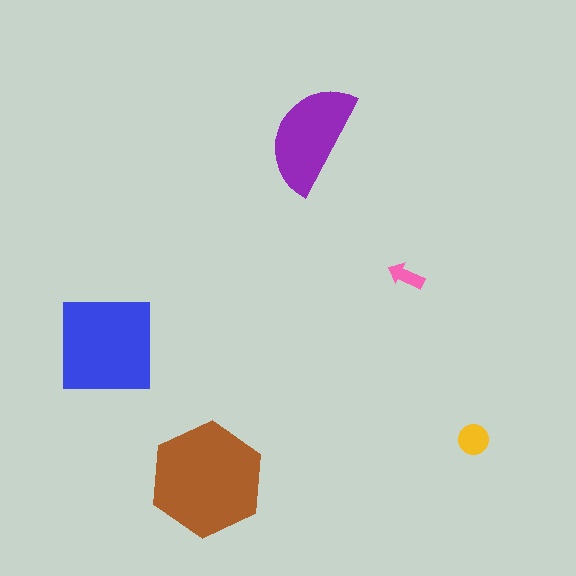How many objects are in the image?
There are 5 objects in the image.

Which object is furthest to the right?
The yellow circle is rightmost.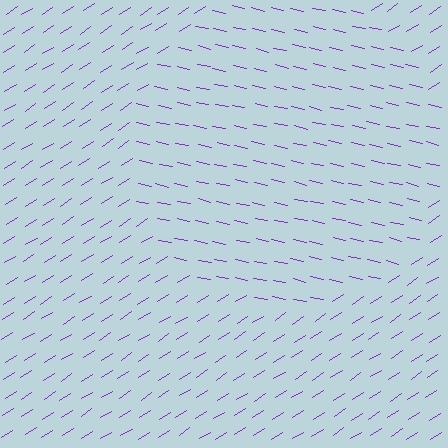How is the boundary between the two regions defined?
The boundary is defined purely by a change in line orientation (approximately 45 degrees difference). All lines are the same color and thickness.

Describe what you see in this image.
The image is filled with small purple line segments. A circle region in the image has lines oriented differently from the surrounding lines, creating a visible texture boundary.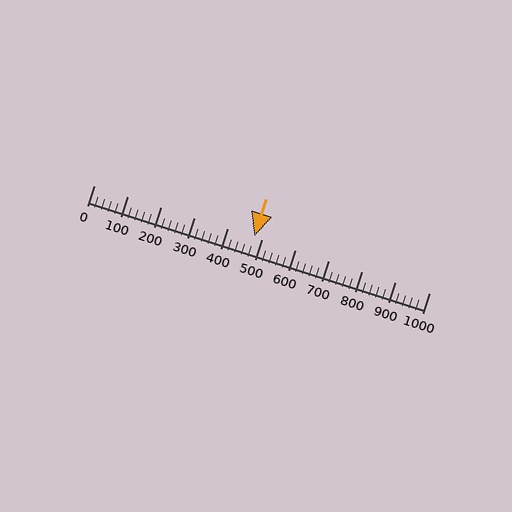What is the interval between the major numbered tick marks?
The major tick marks are spaced 100 units apart.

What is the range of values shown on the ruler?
The ruler shows values from 0 to 1000.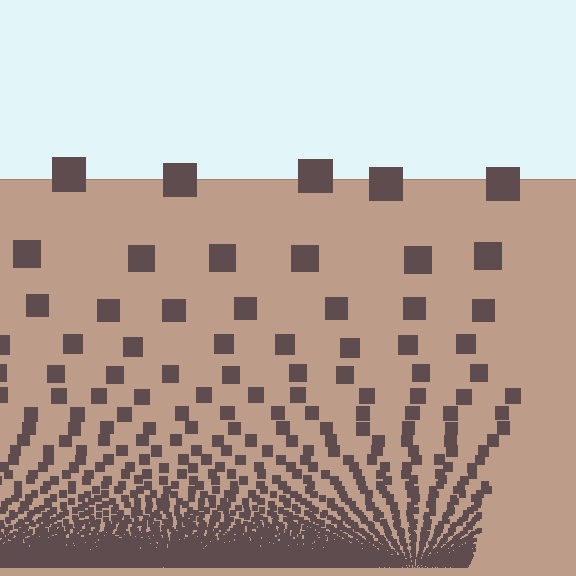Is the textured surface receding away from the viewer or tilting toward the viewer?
The surface appears to tilt toward the viewer. Texture elements get larger and sparser toward the top.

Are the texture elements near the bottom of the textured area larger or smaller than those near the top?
Smaller. The gradient is inverted — elements near the bottom are smaller and denser.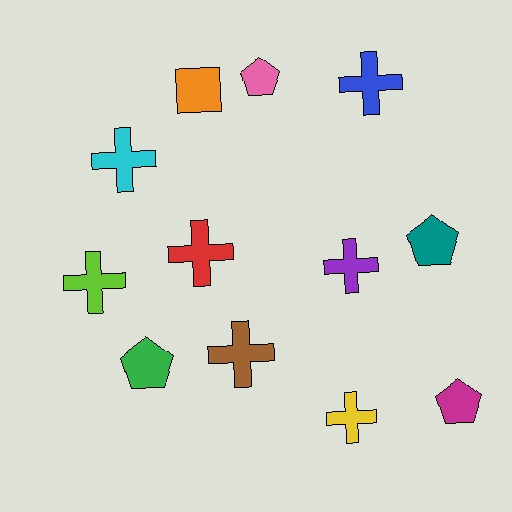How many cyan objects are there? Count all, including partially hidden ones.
There is 1 cyan object.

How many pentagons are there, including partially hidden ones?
There are 4 pentagons.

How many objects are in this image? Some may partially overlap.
There are 12 objects.